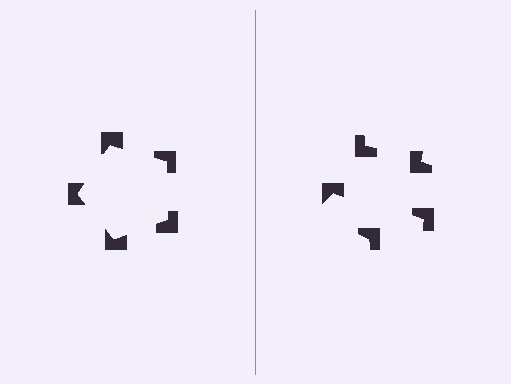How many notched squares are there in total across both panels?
10 — 5 on each side.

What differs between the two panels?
The notched squares are positioned identically on both sides; only the wedge orientations differ. On the left they align to a pentagon; on the right they are misaligned.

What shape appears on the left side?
An illusory pentagon.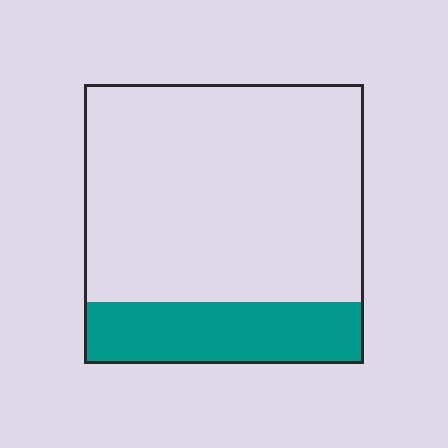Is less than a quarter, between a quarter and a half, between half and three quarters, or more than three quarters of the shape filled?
Less than a quarter.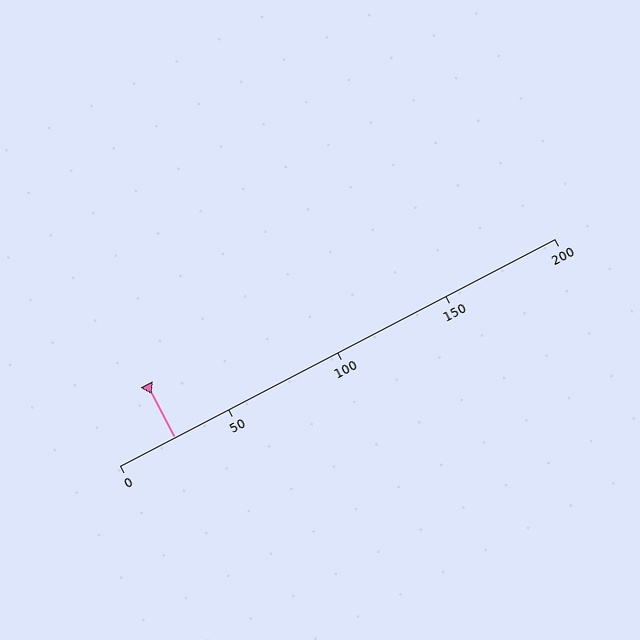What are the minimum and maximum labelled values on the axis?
The axis runs from 0 to 200.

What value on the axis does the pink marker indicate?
The marker indicates approximately 25.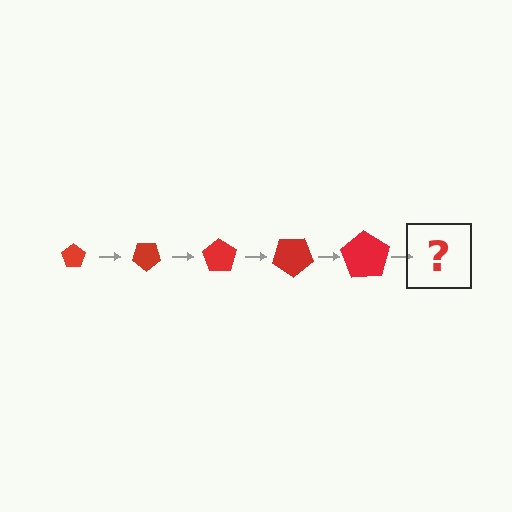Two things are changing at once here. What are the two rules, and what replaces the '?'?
The two rules are that the pentagon grows larger each step and it rotates 35 degrees each step. The '?' should be a pentagon, larger than the previous one and rotated 175 degrees from the start.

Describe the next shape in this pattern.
It should be a pentagon, larger than the previous one and rotated 175 degrees from the start.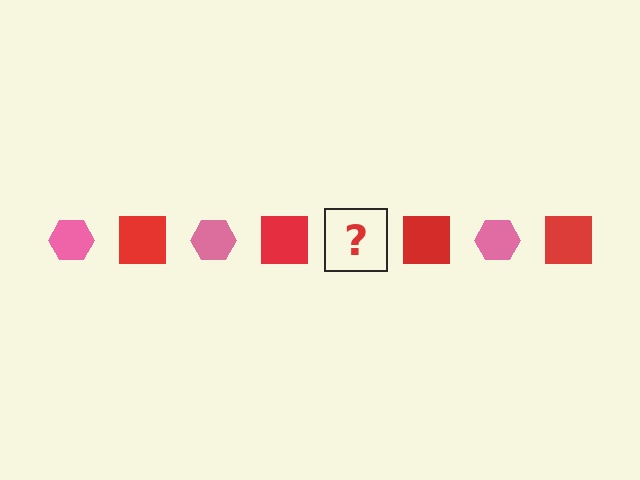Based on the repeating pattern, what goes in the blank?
The blank should be a pink hexagon.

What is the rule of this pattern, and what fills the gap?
The rule is that the pattern alternates between pink hexagon and red square. The gap should be filled with a pink hexagon.